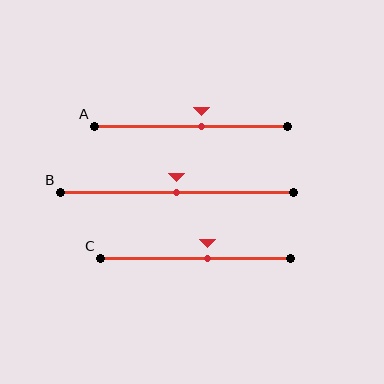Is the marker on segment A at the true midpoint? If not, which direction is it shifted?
No, the marker on segment A is shifted to the right by about 5% of the segment length.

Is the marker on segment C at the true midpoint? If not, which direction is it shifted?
No, the marker on segment C is shifted to the right by about 6% of the segment length.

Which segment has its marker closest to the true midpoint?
Segment B has its marker closest to the true midpoint.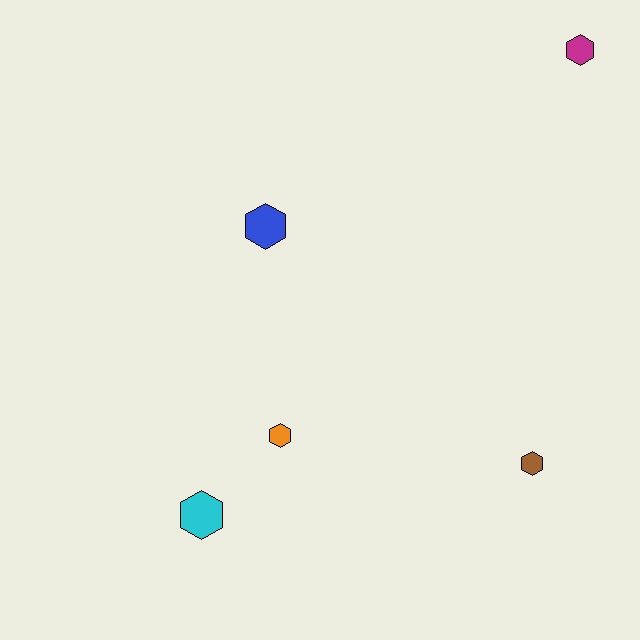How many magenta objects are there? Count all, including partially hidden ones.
There is 1 magenta object.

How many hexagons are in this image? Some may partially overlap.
There are 5 hexagons.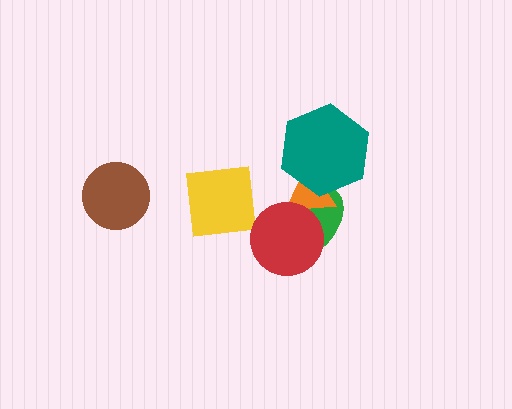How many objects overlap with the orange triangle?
3 objects overlap with the orange triangle.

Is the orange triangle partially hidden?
Yes, it is partially covered by another shape.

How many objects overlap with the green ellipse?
3 objects overlap with the green ellipse.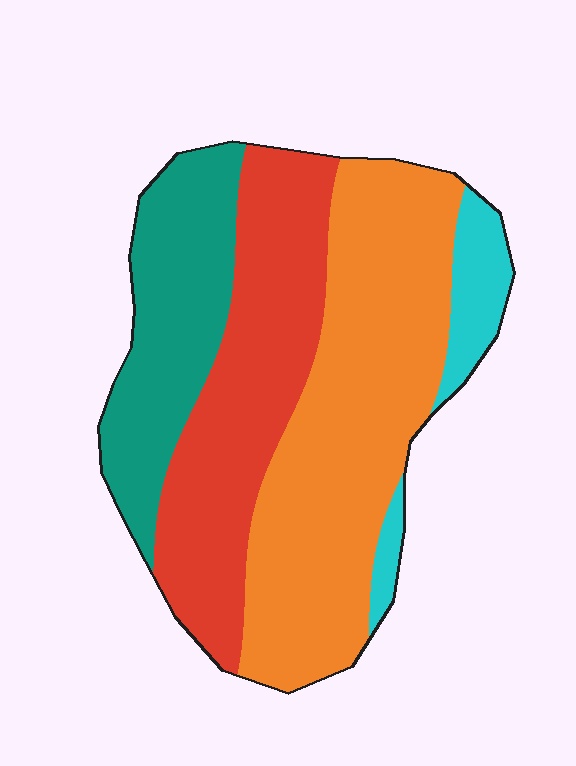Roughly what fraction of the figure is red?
Red covers 29% of the figure.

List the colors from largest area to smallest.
From largest to smallest: orange, red, teal, cyan.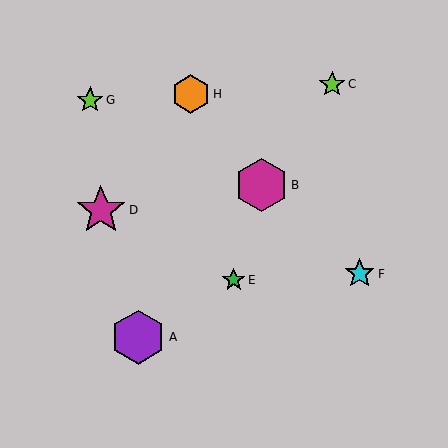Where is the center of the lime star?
The center of the lime star is at (332, 84).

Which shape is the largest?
The purple hexagon (labeled A) is the largest.